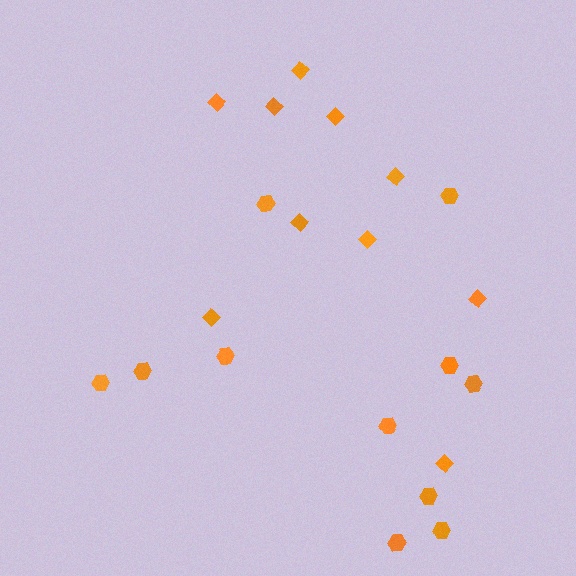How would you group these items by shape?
There are 2 groups: one group of diamonds (10) and one group of hexagons (11).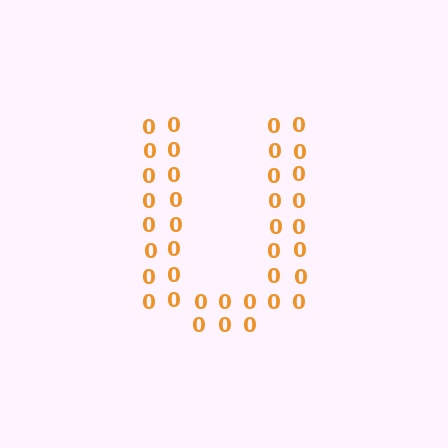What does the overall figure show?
The overall figure shows the letter U.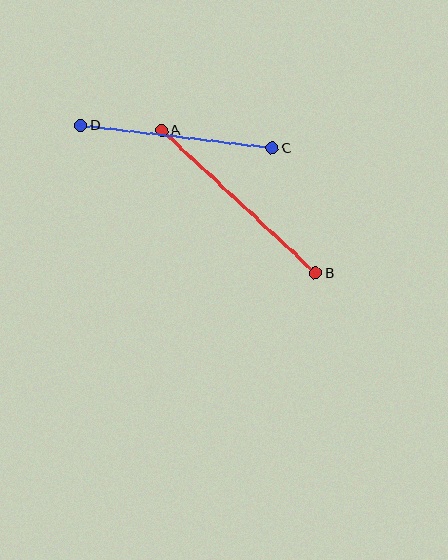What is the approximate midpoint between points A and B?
The midpoint is at approximately (239, 202) pixels.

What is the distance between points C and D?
The distance is approximately 193 pixels.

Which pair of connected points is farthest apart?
Points A and B are farthest apart.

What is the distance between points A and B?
The distance is approximately 210 pixels.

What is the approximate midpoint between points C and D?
The midpoint is at approximately (176, 137) pixels.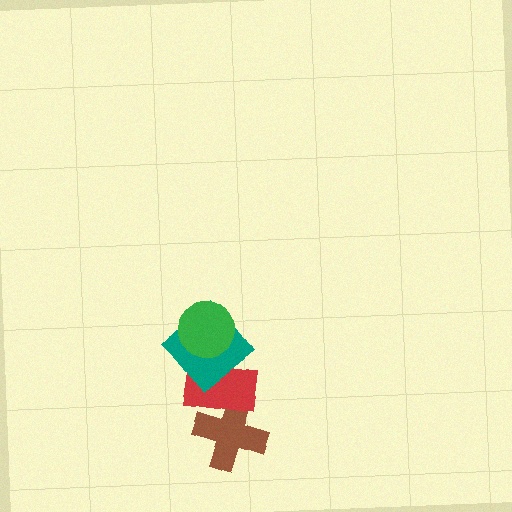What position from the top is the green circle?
The green circle is 1st from the top.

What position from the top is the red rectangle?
The red rectangle is 3rd from the top.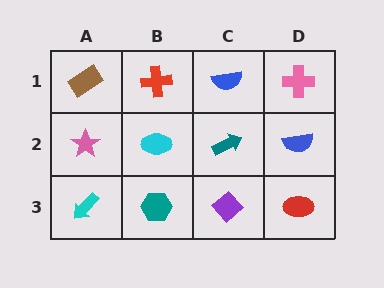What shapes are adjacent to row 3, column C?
A teal arrow (row 2, column C), a teal hexagon (row 3, column B), a red ellipse (row 3, column D).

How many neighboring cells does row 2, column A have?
3.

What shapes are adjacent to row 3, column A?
A pink star (row 2, column A), a teal hexagon (row 3, column B).